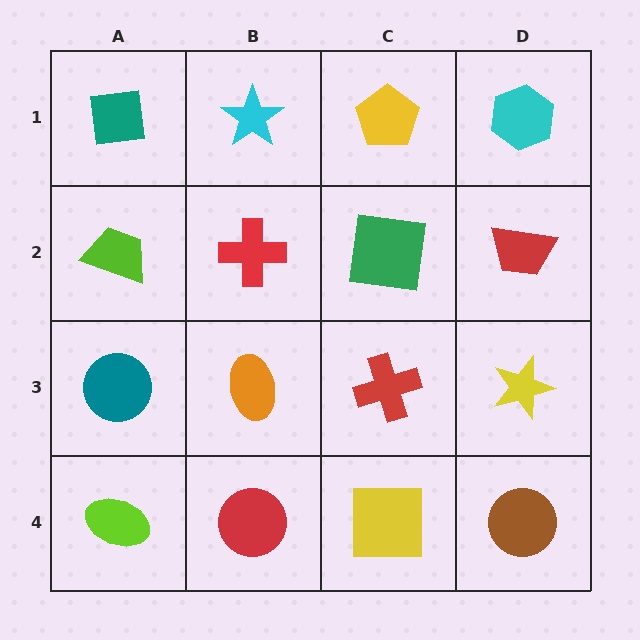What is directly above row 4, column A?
A teal circle.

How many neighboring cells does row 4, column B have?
3.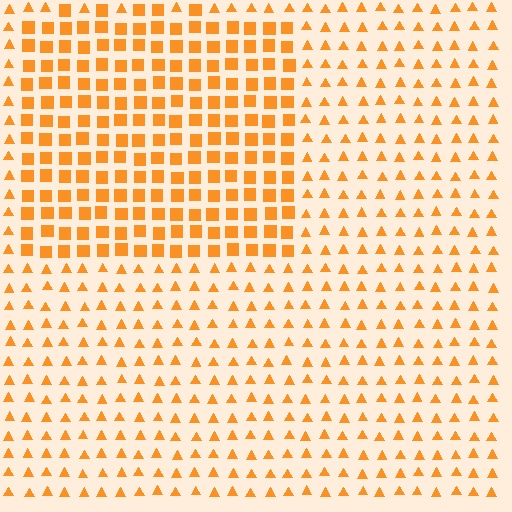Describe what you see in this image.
The image is filled with small orange elements arranged in a uniform grid. A rectangle-shaped region contains squares, while the surrounding area contains triangles. The boundary is defined purely by the change in element shape.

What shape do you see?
I see a rectangle.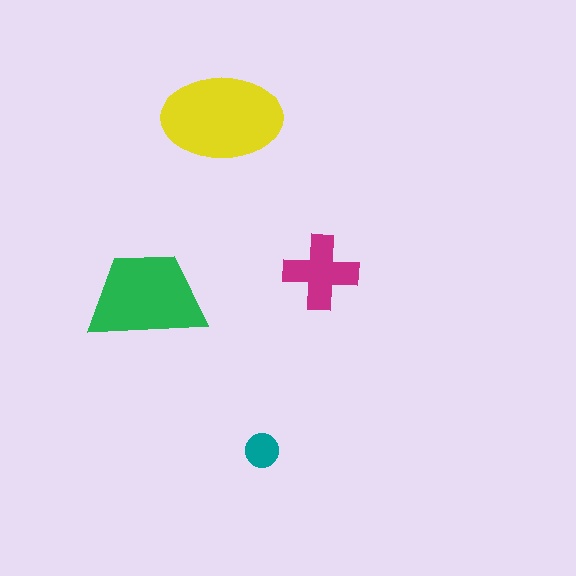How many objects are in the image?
There are 4 objects in the image.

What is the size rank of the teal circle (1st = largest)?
4th.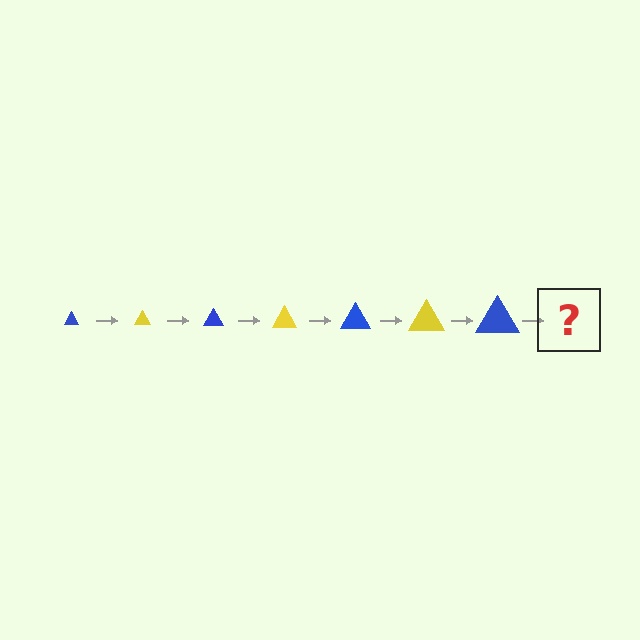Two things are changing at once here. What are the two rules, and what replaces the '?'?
The two rules are that the triangle grows larger each step and the color cycles through blue and yellow. The '?' should be a yellow triangle, larger than the previous one.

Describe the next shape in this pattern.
It should be a yellow triangle, larger than the previous one.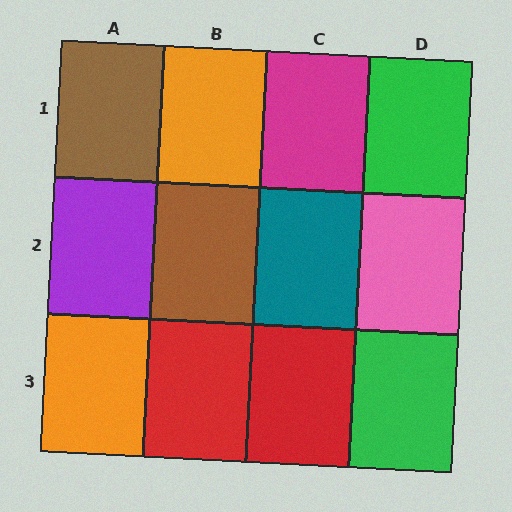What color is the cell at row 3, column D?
Green.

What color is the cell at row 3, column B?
Red.